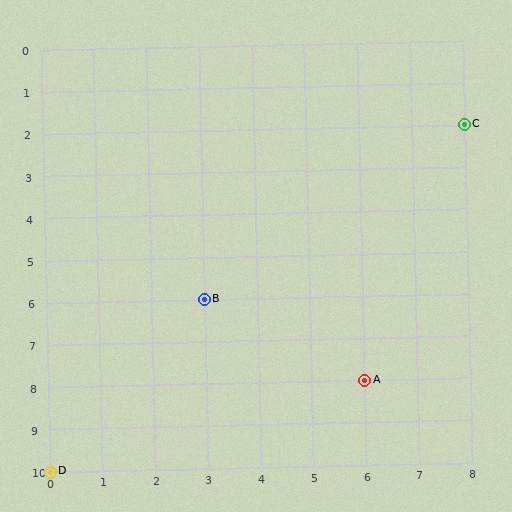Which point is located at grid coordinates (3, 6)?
Point B is at (3, 6).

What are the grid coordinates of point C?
Point C is at grid coordinates (8, 2).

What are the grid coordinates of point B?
Point B is at grid coordinates (3, 6).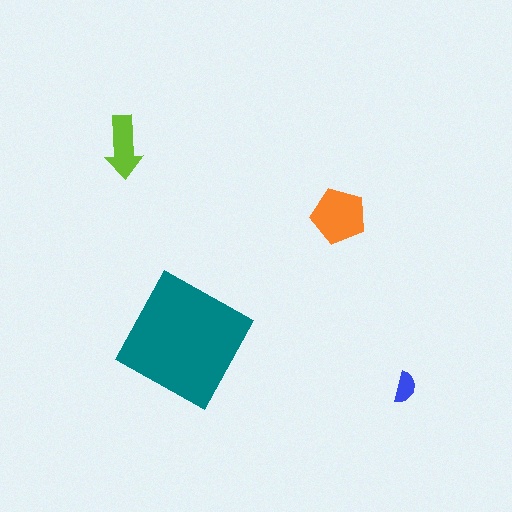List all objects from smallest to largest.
The blue semicircle, the lime arrow, the orange pentagon, the teal square.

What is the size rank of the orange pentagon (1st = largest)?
2nd.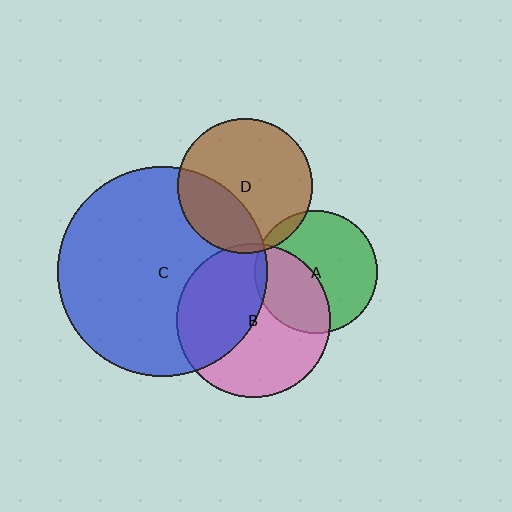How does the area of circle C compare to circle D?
Approximately 2.4 times.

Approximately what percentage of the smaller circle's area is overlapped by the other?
Approximately 5%.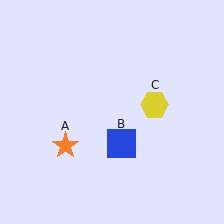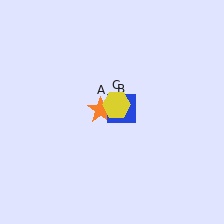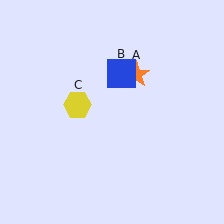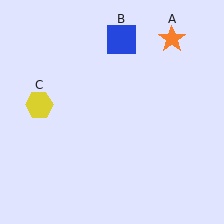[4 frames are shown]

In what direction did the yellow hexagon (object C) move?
The yellow hexagon (object C) moved left.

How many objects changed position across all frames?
3 objects changed position: orange star (object A), blue square (object B), yellow hexagon (object C).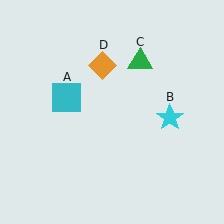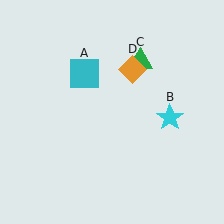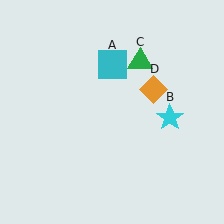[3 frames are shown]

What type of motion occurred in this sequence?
The cyan square (object A), orange diamond (object D) rotated clockwise around the center of the scene.